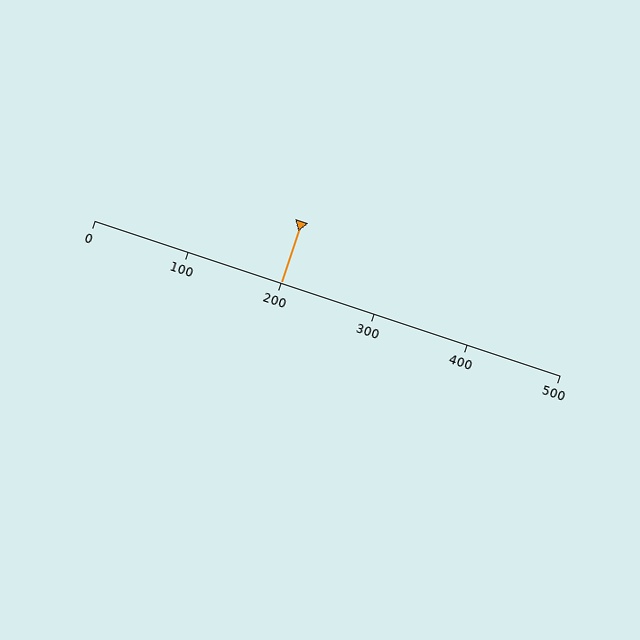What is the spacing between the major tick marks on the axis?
The major ticks are spaced 100 apart.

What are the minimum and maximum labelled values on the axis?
The axis runs from 0 to 500.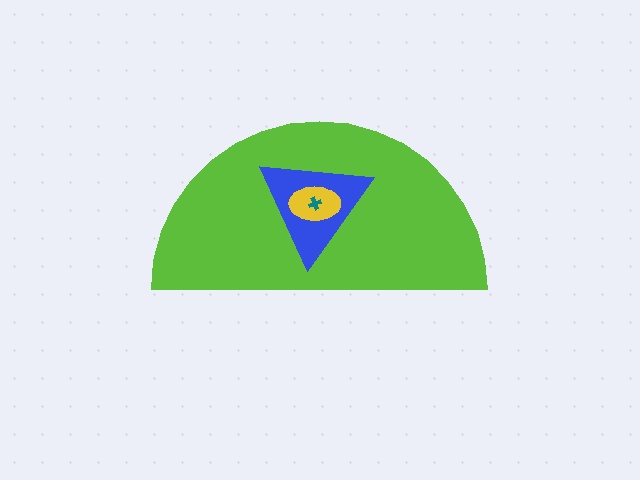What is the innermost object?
The teal cross.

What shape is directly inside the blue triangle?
The yellow ellipse.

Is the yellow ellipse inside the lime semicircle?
Yes.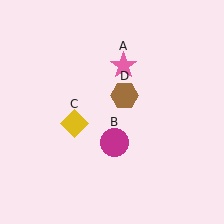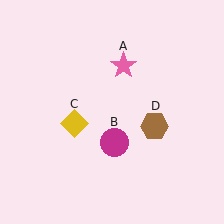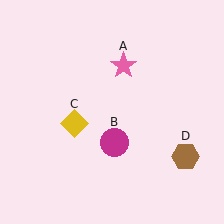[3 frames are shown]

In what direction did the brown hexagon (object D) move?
The brown hexagon (object D) moved down and to the right.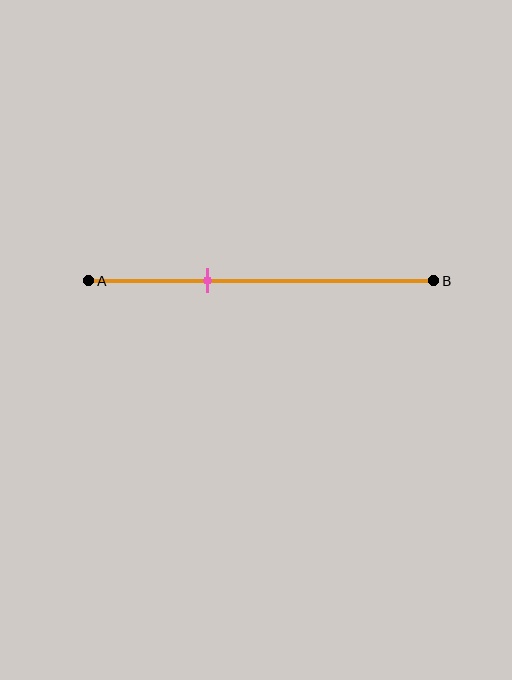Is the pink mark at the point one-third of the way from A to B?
Yes, the mark is approximately at the one-third point.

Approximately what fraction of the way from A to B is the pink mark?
The pink mark is approximately 35% of the way from A to B.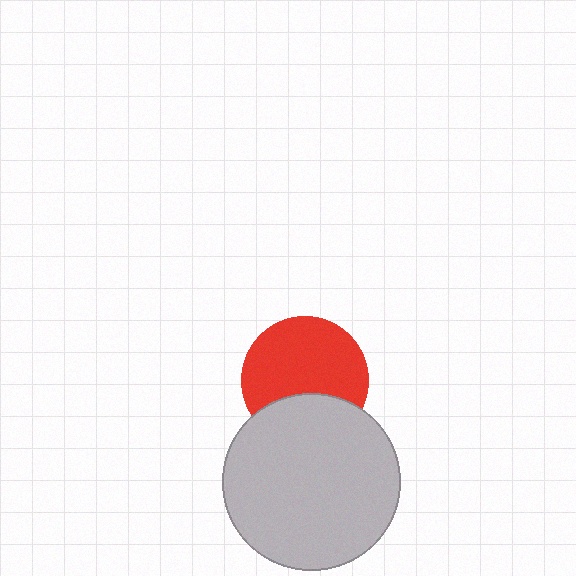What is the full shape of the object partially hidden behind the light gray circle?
The partially hidden object is a red circle.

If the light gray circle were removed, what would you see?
You would see the complete red circle.